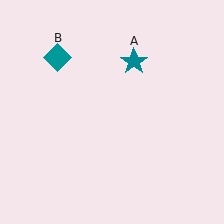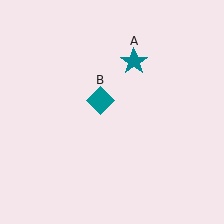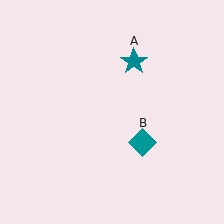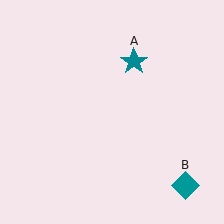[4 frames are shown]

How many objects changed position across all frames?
1 object changed position: teal diamond (object B).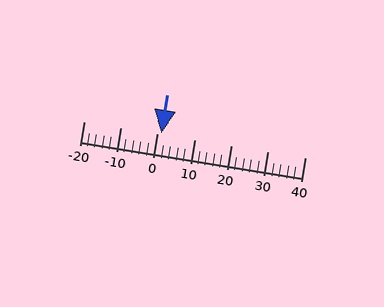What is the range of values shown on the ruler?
The ruler shows values from -20 to 40.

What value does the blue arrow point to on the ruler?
The blue arrow points to approximately 1.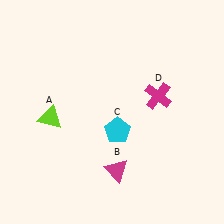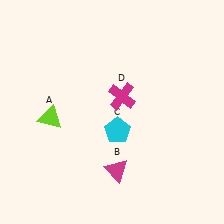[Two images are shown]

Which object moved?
The magenta cross (D) moved left.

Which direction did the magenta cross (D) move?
The magenta cross (D) moved left.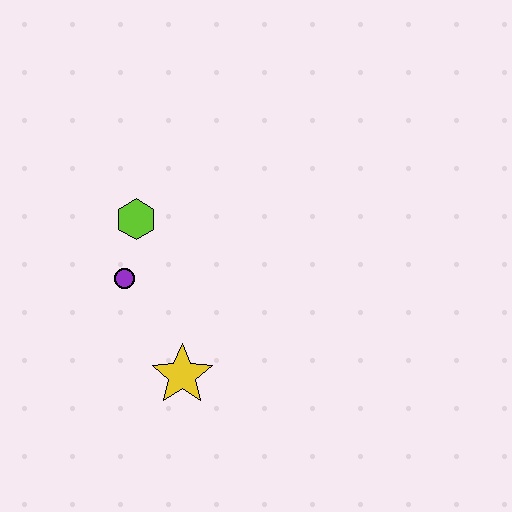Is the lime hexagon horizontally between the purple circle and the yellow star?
Yes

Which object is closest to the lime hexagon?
The purple circle is closest to the lime hexagon.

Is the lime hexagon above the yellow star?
Yes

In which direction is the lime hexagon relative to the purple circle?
The lime hexagon is above the purple circle.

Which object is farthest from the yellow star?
The lime hexagon is farthest from the yellow star.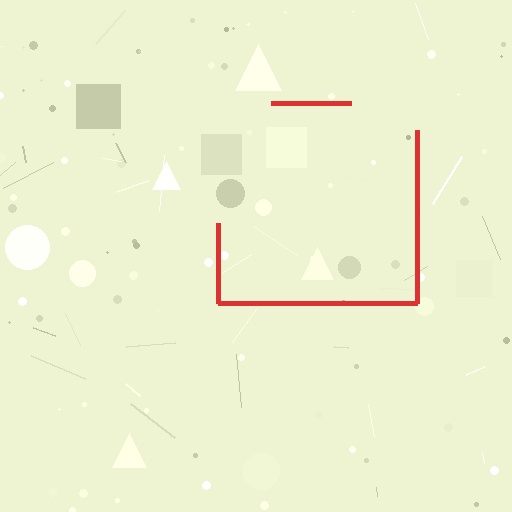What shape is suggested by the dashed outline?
The dashed outline suggests a square.